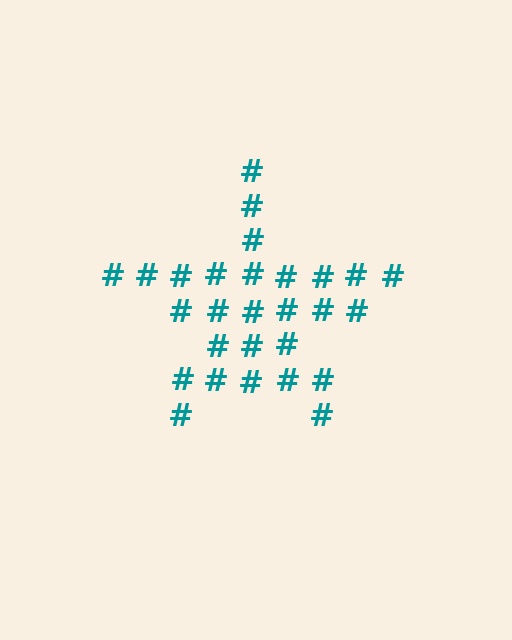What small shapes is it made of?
It is made of small hash symbols.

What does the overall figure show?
The overall figure shows a star.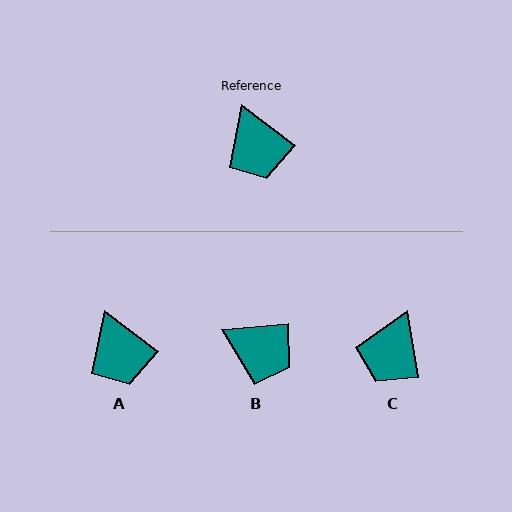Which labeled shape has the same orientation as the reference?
A.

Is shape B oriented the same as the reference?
No, it is off by about 43 degrees.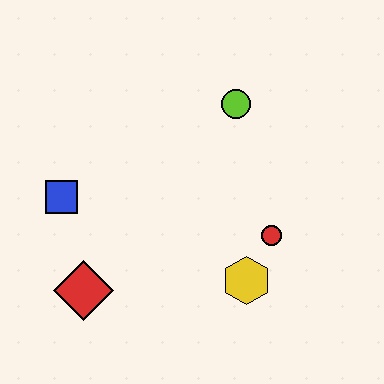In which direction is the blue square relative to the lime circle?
The blue square is to the left of the lime circle.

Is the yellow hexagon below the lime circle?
Yes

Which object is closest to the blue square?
The red diamond is closest to the blue square.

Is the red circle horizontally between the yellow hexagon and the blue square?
No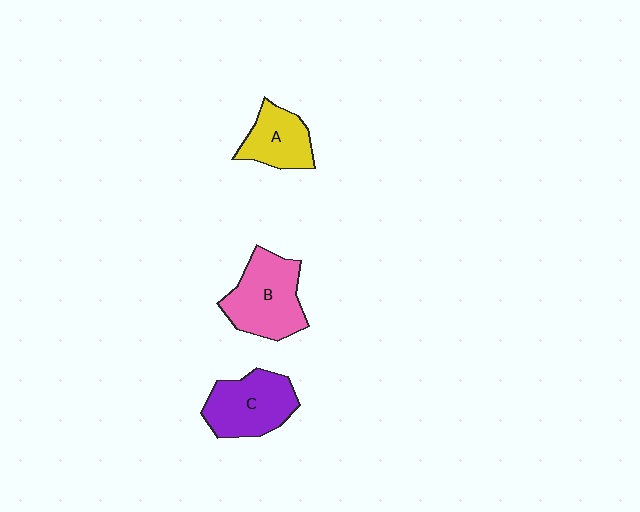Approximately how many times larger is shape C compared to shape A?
Approximately 1.4 times.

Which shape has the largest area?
Shape B (pink).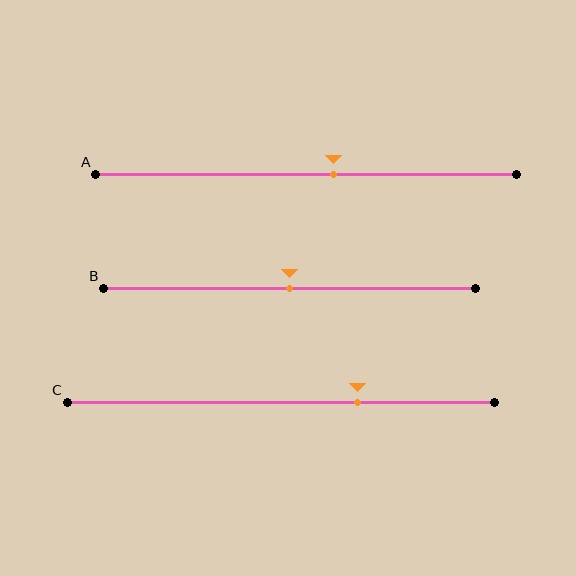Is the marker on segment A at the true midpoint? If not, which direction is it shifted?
No, the marker on segment A is shifted to the right by about 6% of the segment length.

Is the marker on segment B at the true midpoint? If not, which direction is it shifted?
Yes, the marker on segment B is at the true midpoint.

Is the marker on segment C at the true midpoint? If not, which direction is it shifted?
No, the marker on segment C is shifted to the right by about 18% of the segment length.